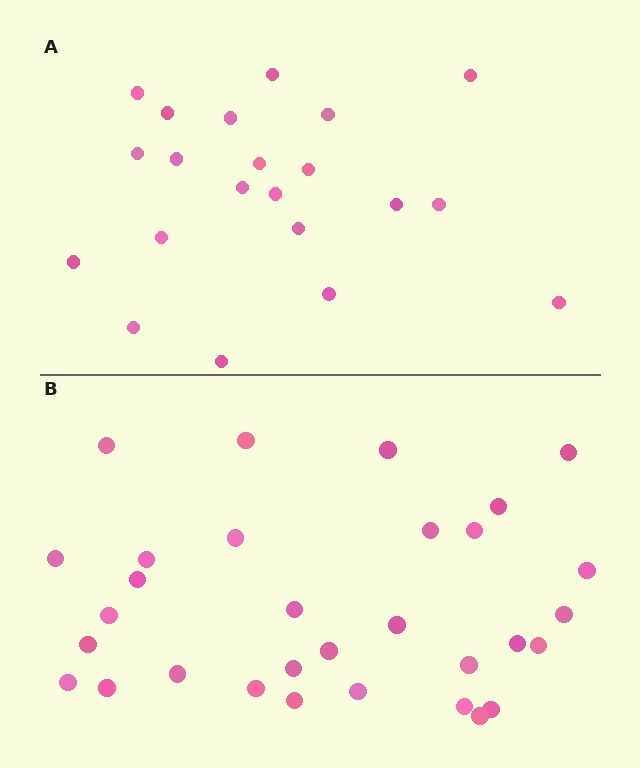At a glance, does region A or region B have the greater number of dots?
Region B (the bottom region) has more dots.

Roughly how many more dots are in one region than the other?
Region B has roughly 10 or so more dots than region A.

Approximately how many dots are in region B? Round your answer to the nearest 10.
About 30 dots. (The exact count is 31, which rounds to 30.)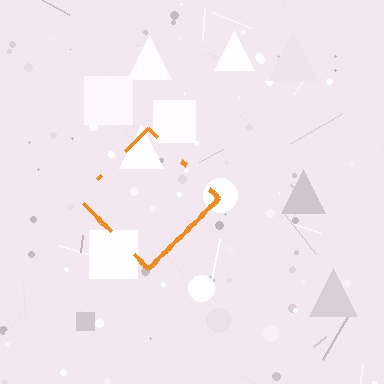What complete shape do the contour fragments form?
The contour fragments form a diamond.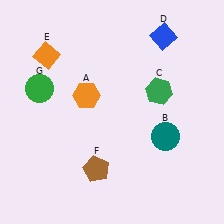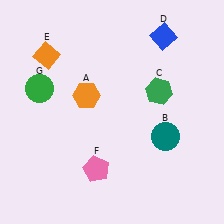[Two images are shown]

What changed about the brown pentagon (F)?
In Image 1, F is brown. In Image 2, it changed to pink.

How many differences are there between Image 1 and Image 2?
There is 1 difference between the two images.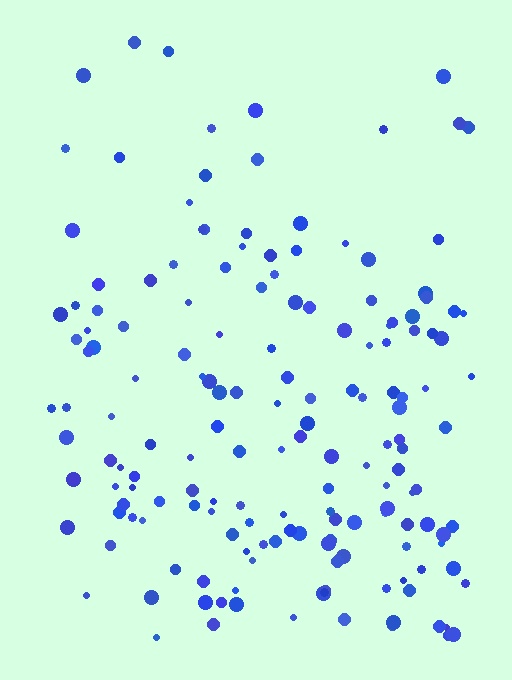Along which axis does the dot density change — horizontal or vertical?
Vertical.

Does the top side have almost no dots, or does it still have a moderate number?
Still a moderate number, just noticeably fewer than the bottom.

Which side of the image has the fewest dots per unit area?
The top.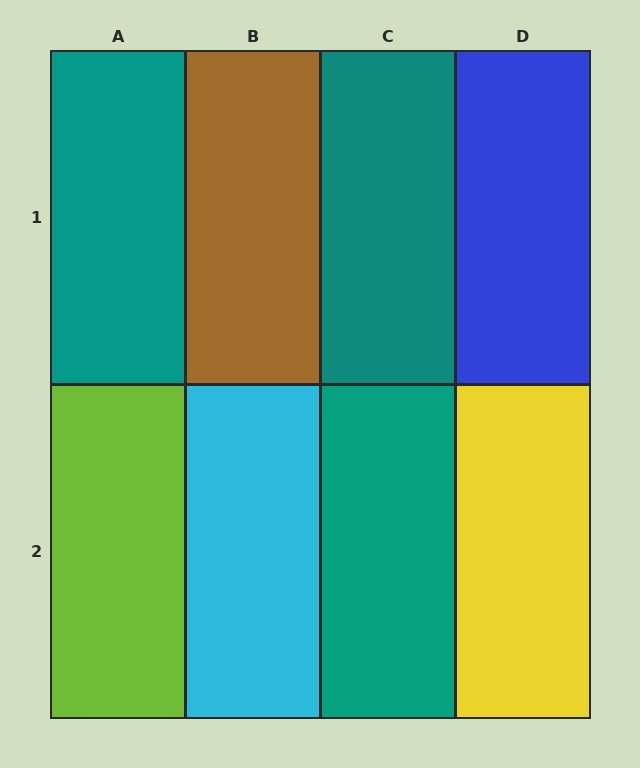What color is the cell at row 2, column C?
Teal.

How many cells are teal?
3 cells are teal.